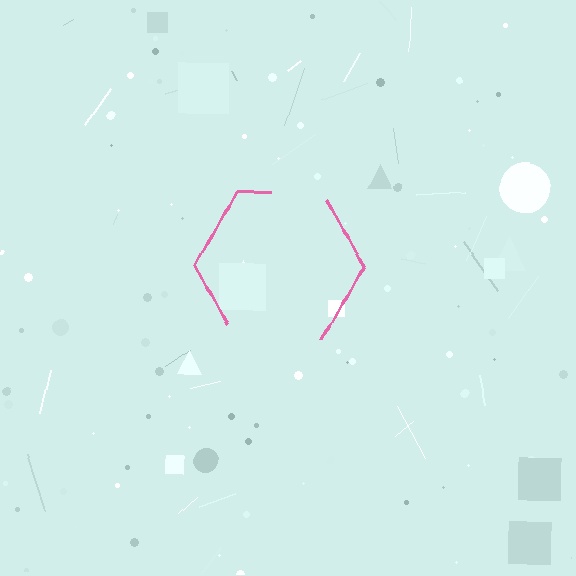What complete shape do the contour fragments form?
The contour fragments form a hexagon.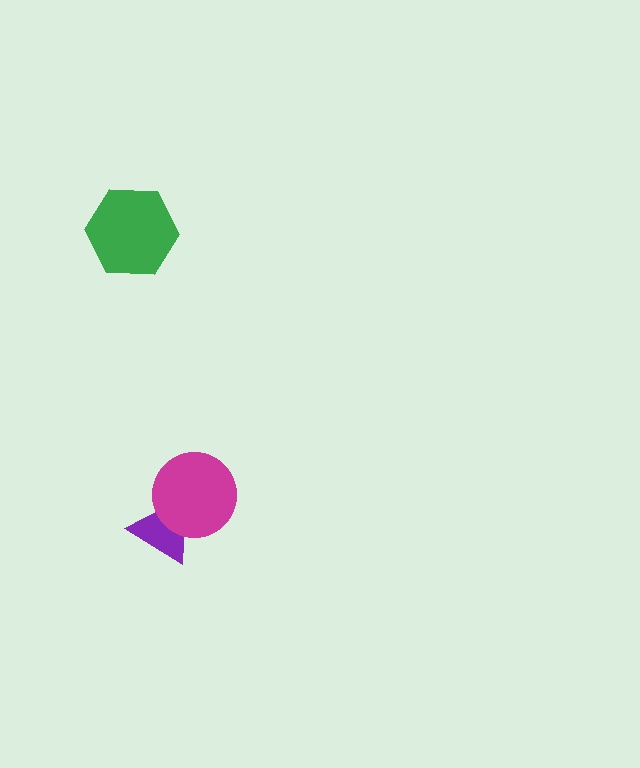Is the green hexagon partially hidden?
No, no other shape covers it.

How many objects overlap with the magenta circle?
1 object overlaps with the magenta circle.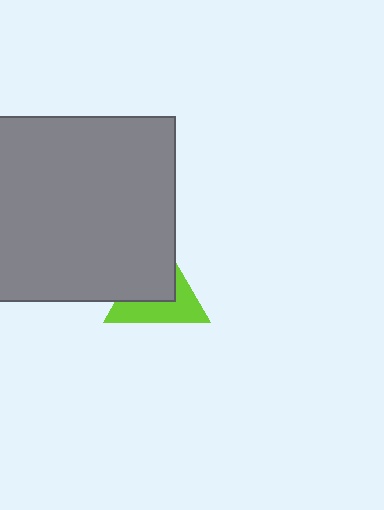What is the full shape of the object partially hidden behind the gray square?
The partially hidden object is a lime triangle.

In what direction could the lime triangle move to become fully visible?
The lime triangle could move toward the lower-right. That would shift it out from behind the gray square entirely.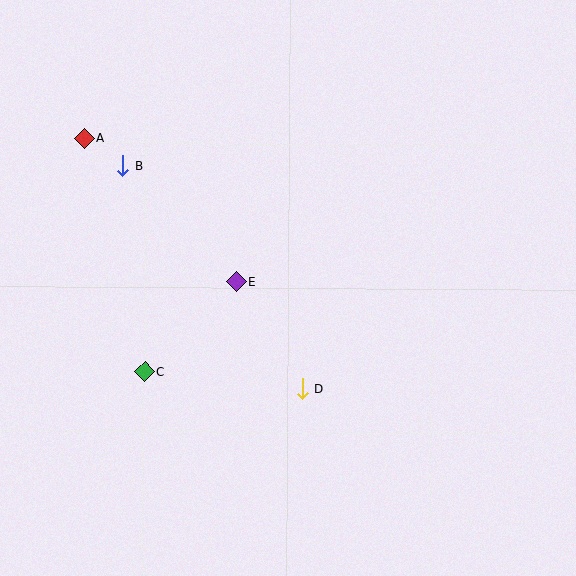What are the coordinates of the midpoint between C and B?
The midpoint between C and B is at (134, 269).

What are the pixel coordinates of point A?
Point A is at (84, 138).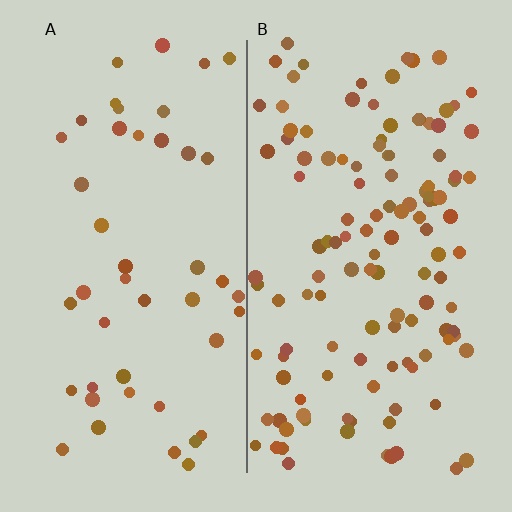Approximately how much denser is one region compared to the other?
Approximately 2.8× — region B over region A.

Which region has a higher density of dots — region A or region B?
B (the right).